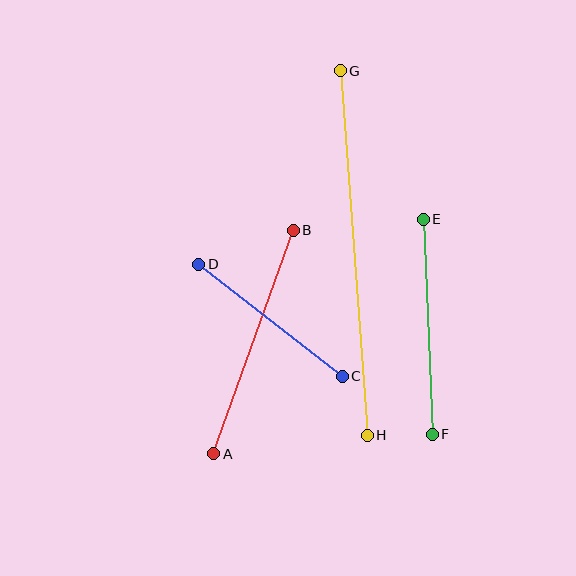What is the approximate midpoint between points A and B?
The midpoint is at approximately (254, 342) pixels.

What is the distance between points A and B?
The distance is approximately 238 pixels.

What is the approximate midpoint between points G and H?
The midpoint is at approximately (354, 253) pixels.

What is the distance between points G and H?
The distance is approximately 365 pixels.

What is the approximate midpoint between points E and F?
The midpoint is at approximately (428, 327) pixels.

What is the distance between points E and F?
The distance is approximately 215 pixels.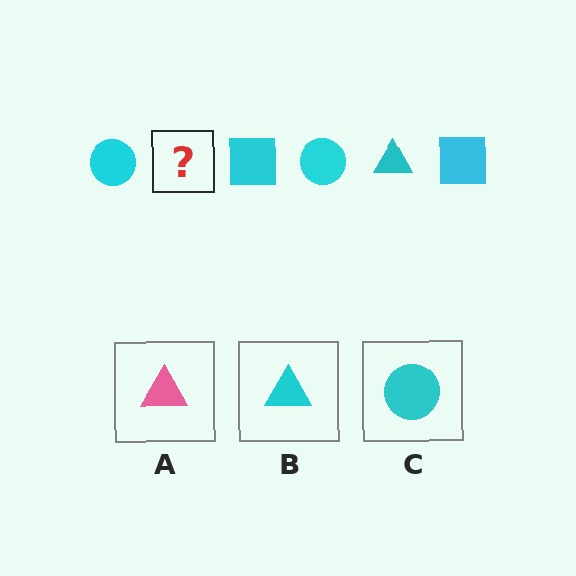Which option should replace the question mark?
Option B.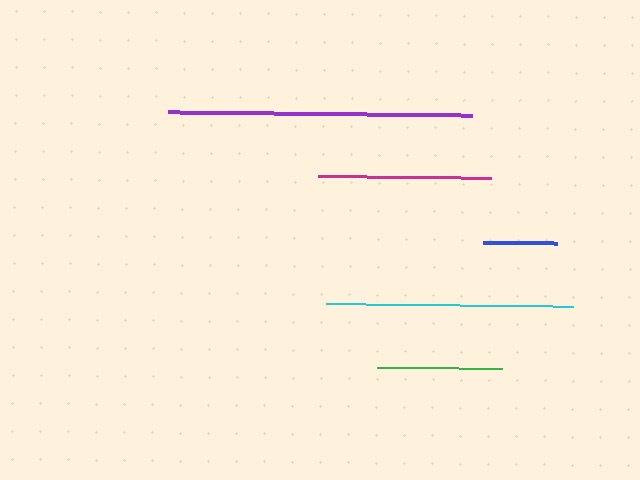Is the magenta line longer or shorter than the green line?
The magenta line is longer than the green line.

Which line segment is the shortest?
The blue line is the shortest at approximately 74 pixels.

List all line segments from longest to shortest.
From longest to shortest: purple, cyan, magenta, green, blue.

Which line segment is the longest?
The purple line is the longest at approximately 304 pixels.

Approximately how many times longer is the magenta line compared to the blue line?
The magenta line is approximately 2.3 times the length of the blue line.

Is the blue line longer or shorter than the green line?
The green line is longer than the blue line.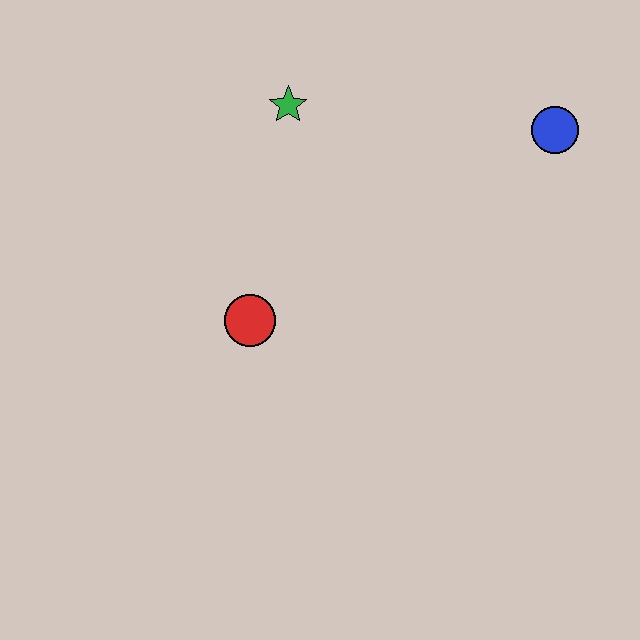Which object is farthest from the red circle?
The blue circle is farthest from the red circle.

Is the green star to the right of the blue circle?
No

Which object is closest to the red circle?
The green star is closest to the red circle.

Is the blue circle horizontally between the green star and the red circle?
No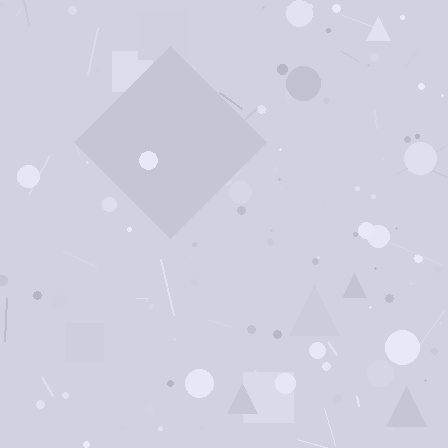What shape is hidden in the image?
A diamond is hidden in the image.